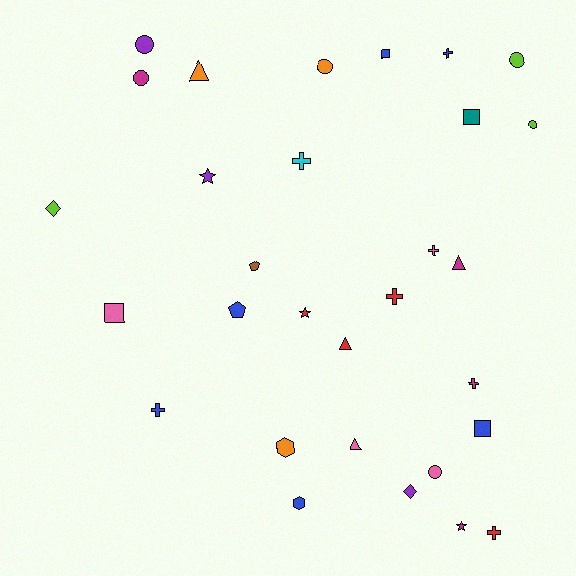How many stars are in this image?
There are 3 stars.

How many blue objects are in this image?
There are 6 blue objects.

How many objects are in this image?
There are 30 objects.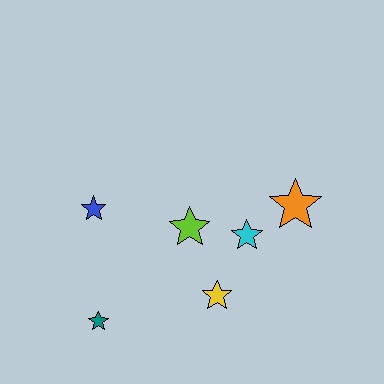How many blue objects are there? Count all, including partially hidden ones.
There is 1 blue object.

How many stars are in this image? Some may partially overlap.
There are 6 stars.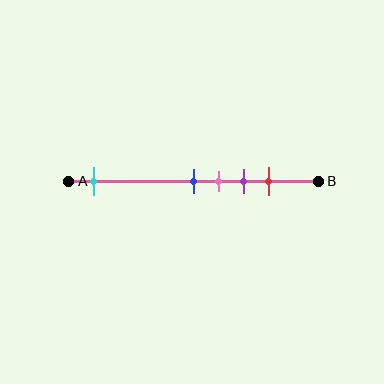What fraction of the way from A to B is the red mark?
The red mark is approximately 80% (0.8) of the way from A to B.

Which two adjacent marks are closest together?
The blue and pink marks are the closest adjacent pair.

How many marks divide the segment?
There are 5 marks dividing the segment.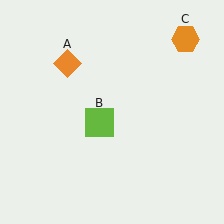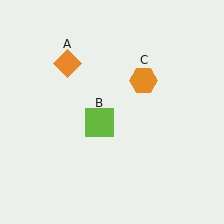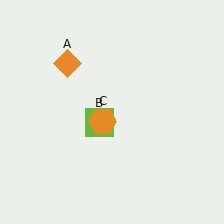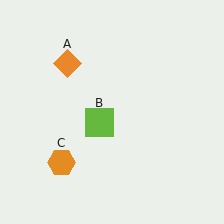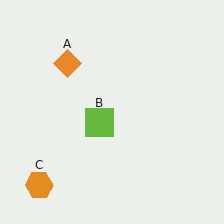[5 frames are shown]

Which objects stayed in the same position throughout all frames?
Orange diamond (object A) and lime square (object B) remained stationary.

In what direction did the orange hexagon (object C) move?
The orange hexagon (object C) moved down and to the left.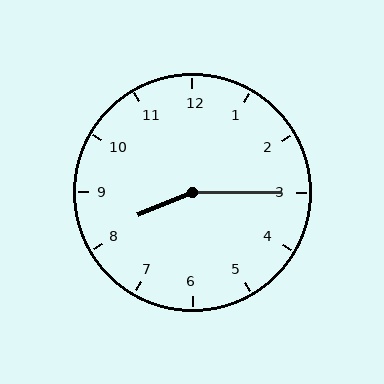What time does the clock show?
8:15.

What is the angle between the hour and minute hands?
Approximately 158 degrees.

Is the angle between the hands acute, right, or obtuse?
It is obtuse.